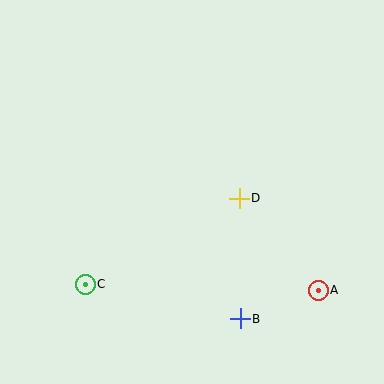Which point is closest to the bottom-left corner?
Point C is closest to the bottom-left corner.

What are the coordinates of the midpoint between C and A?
The midpoint between C and A is at (202, 287).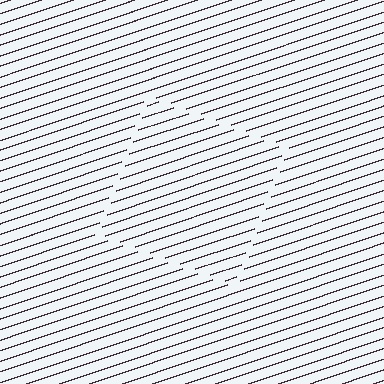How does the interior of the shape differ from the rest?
The interior of the shape contains the same grating, shifted by half a period — the contour is defined by the phase discontinuity where line-ends from the inner and outer gratings abut.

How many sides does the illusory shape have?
4 sides — the line-ends trace a square.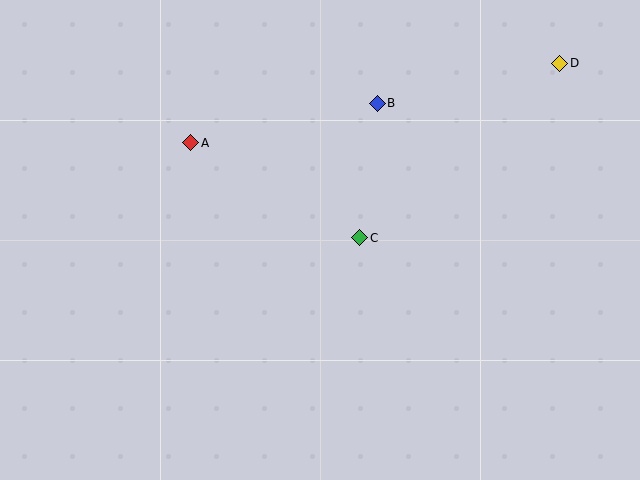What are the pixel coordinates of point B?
Point B is at (377, 103).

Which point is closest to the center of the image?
Point C at (359, 238) is closest to the center.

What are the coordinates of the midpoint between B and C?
The midpoint between B and C is at (368, 170).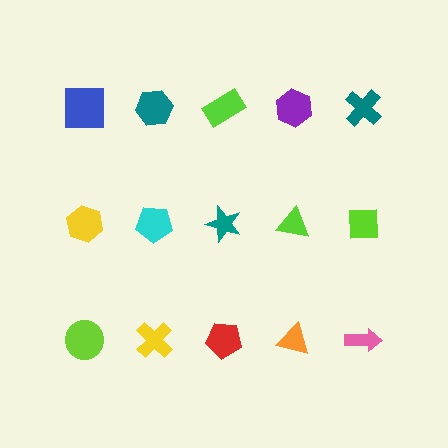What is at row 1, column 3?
A lime rectangle.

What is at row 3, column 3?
A red pentagon.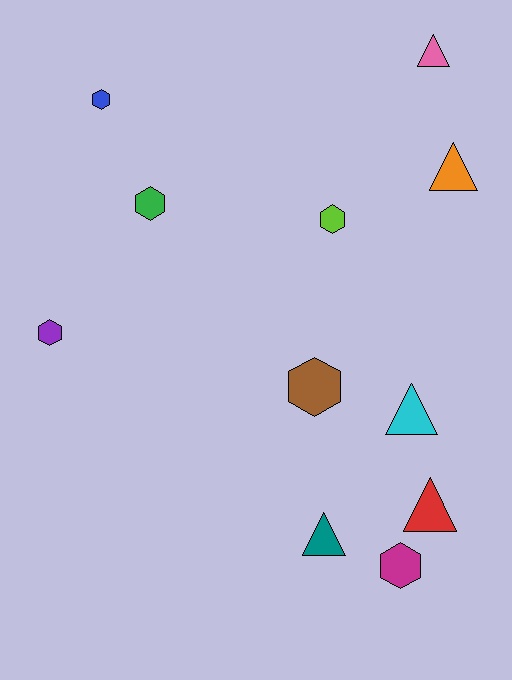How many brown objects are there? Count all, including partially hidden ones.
There is 1 brown object.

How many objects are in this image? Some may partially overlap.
There are 11 objects.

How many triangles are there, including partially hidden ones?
There are 5 triangles.